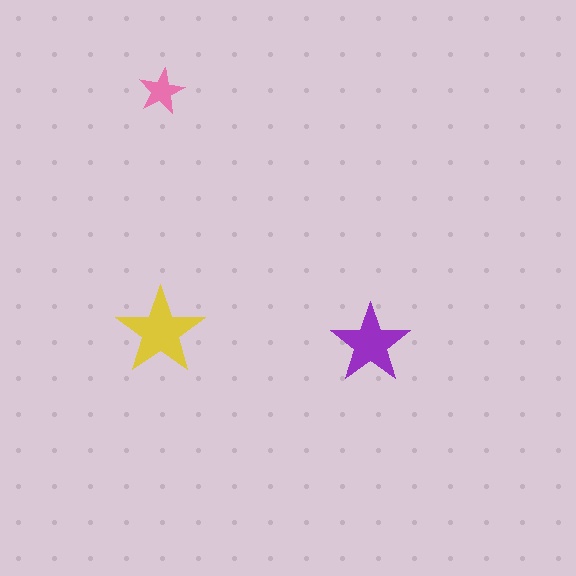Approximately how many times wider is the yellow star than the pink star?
About 2 times wider.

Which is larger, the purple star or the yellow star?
The yellow one.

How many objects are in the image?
There are 3 objects in the image.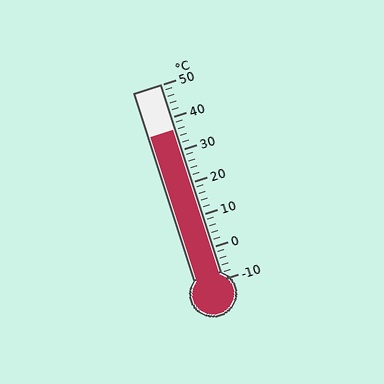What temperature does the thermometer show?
The thermometer shows approximately 36°C.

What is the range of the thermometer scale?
The thermometer scale ranges from -10°C to 50°C.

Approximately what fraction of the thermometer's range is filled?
The thermometer is filled to approximately 75% of its range.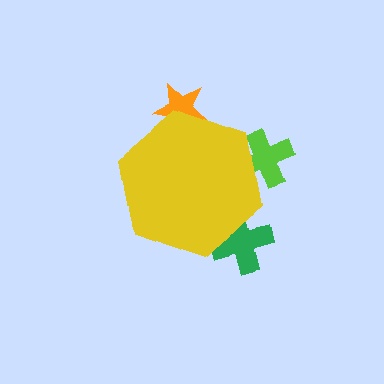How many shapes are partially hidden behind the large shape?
3 shapes are partially hidden.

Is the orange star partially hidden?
Yes, the orange star is partially hidden behind the yellow hexagon.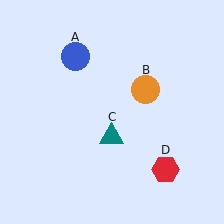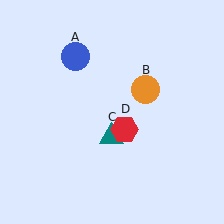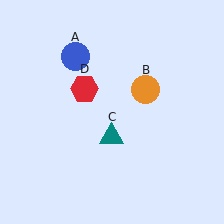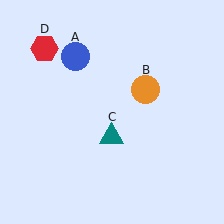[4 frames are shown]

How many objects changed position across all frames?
1 object changed position: red hexagon (object D).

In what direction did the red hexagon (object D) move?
The red hexagon (object D) moved up and to the left.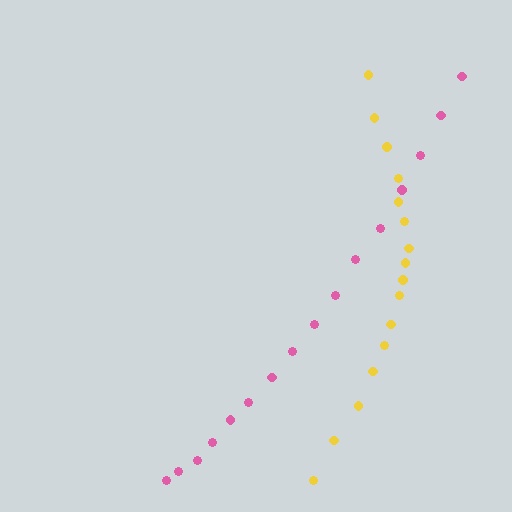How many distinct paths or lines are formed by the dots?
There are 2 distinct paths.